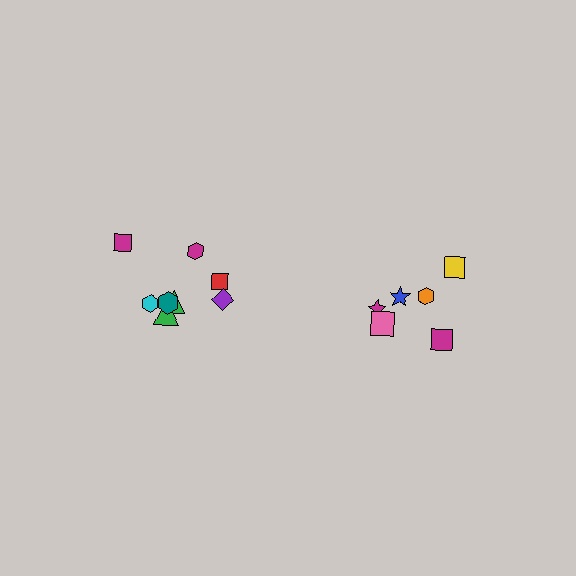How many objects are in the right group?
There are 6 objects.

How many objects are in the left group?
There are 8 objects.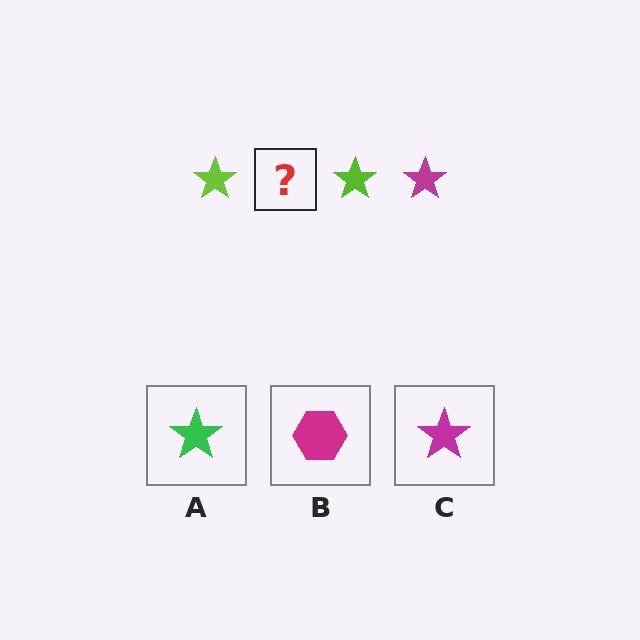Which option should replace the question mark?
Option C.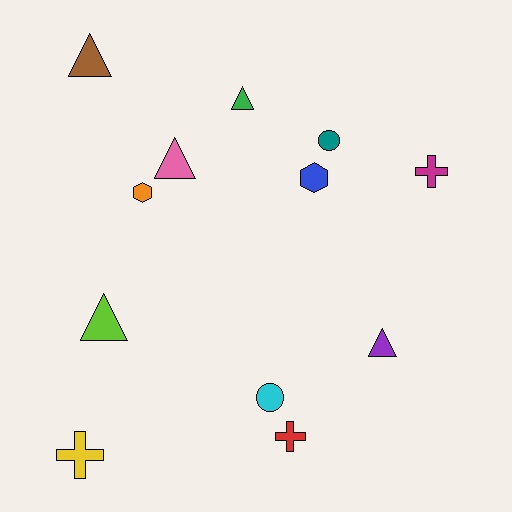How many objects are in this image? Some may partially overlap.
There are 12 objects.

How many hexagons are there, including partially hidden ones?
There are 2 hexagons.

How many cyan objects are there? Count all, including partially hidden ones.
There is 1 cyan object.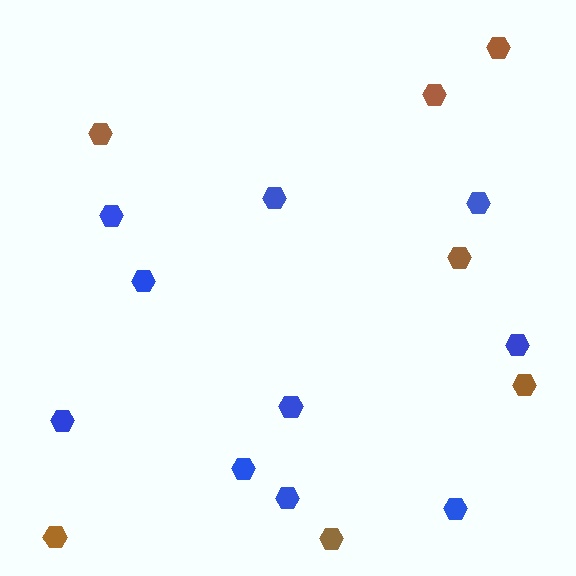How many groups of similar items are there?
There are 2 groups: one group of blue hexagons (10) and one group of brown hexagons (7).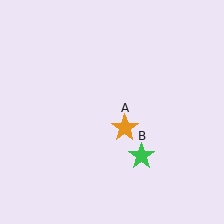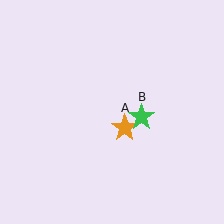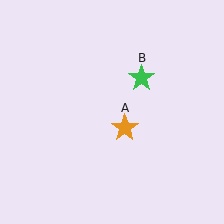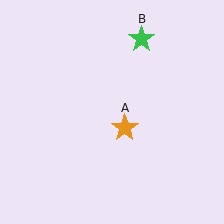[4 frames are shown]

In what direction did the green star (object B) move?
The green star (object B) moved up.